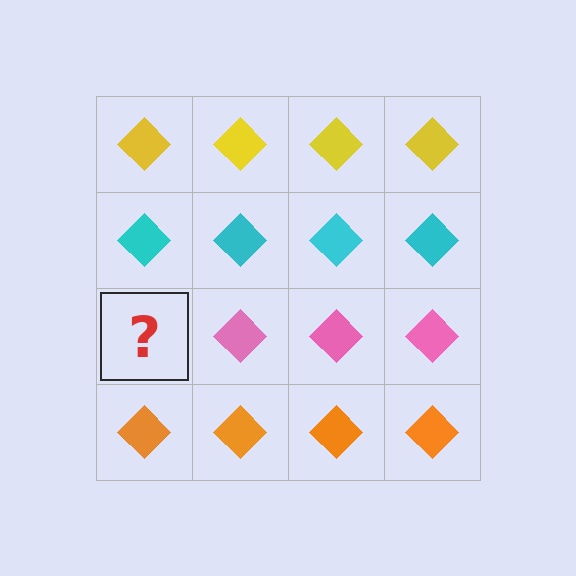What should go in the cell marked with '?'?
The missing cell should contain a pink diamond.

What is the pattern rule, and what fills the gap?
The rule is that each row has a consistent color. The gap should be filled with a pink diamond.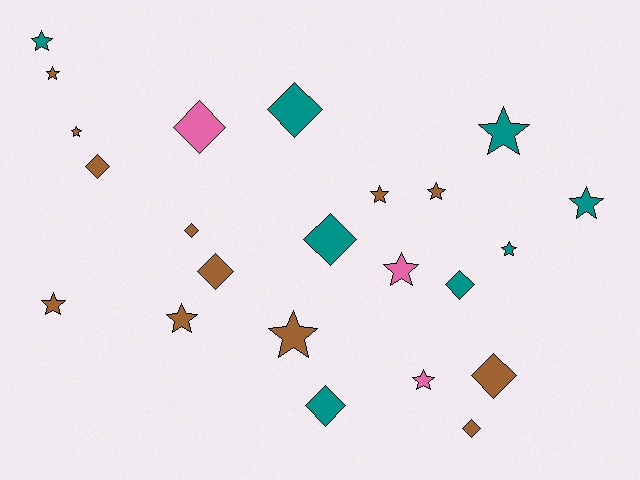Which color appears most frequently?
Brown, with 12 objects.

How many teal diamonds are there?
There are 4 teal diamonds.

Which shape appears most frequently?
Star, with 13 objects.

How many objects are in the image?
There are 23 objects.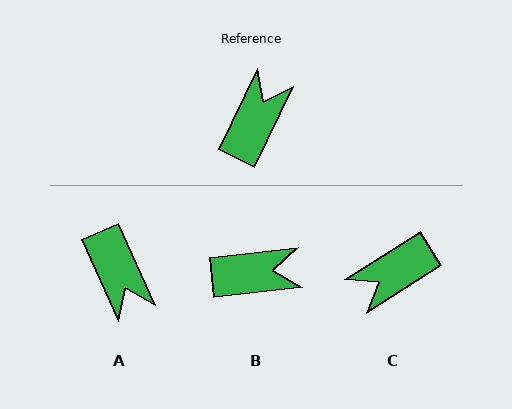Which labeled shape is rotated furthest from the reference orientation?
C, about 149 degrees away.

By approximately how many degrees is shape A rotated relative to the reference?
Approximately 130 degrees clockwise.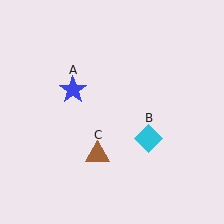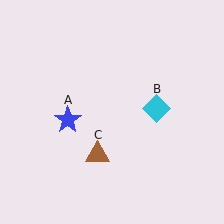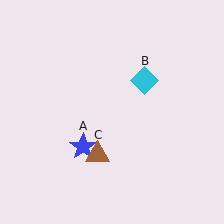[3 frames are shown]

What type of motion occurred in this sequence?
The blue star (object A), cyan diamond (object B) rotated counterclockwise around the center of the scene.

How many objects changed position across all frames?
2 objects changed position: blue star (object A), cyan diamond (object B).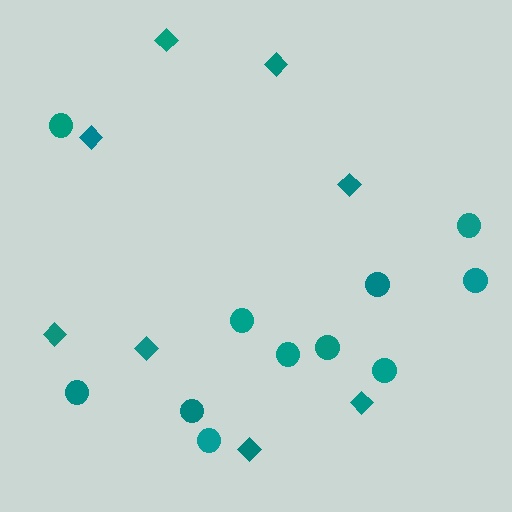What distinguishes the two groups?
There are 2 groups: one group of diamonds (8) and one group of circles (11).